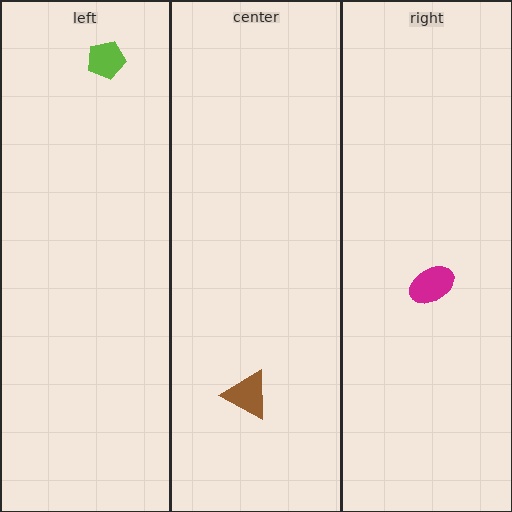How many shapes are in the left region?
1.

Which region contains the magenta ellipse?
The right region.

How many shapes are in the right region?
1.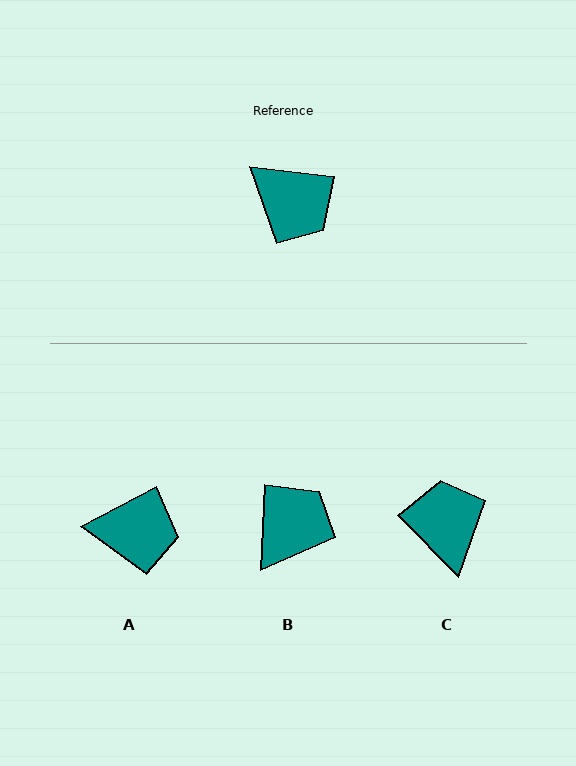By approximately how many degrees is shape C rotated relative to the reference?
Approximately 141 degrees counter-clockwise.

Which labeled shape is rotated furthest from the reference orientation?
C, about 141 degrees away.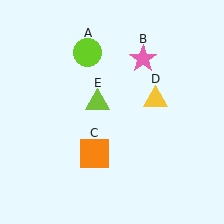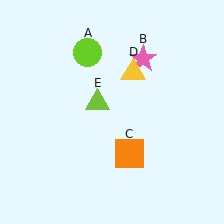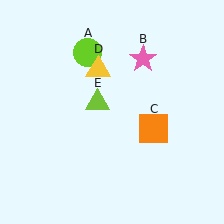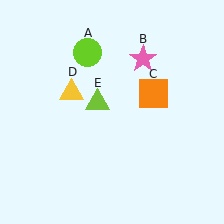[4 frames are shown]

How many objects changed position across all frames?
2 objects changed position: orange square (object C), yellow triangle (object D).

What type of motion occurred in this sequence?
The orange square (object C), yellow triangle (object D) rotated counterclockwise around the center of the scene.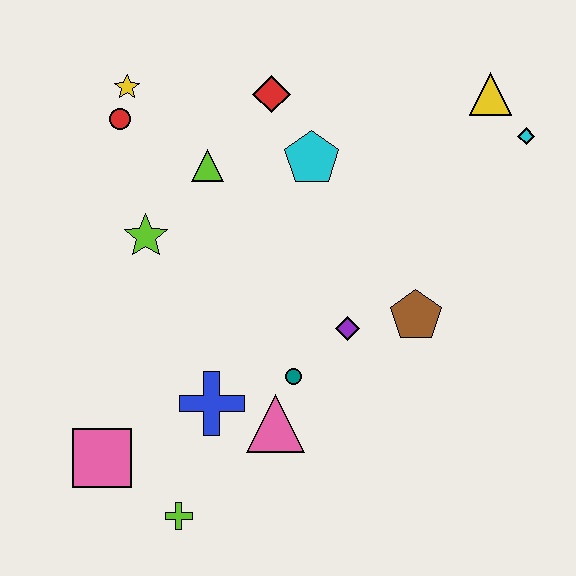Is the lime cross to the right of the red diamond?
No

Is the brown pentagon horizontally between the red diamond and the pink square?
No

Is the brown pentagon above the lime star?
No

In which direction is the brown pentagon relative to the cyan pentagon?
The brown pentagon is below the cyan pentagon.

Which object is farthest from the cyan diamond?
The pink square is farthest from the cyan diamond.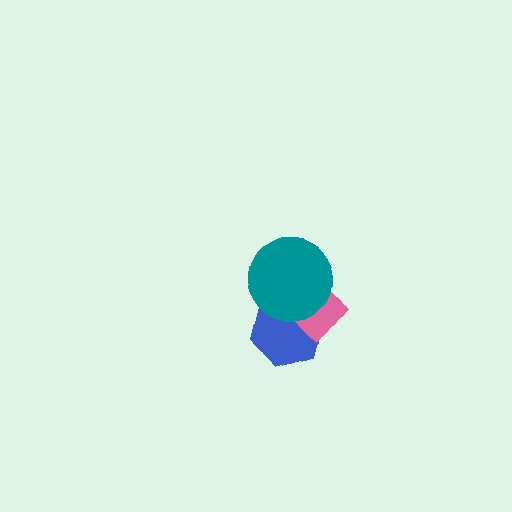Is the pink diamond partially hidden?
Yes, it is partially covered by another shape.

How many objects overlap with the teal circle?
2 objects overlap with the teal circle.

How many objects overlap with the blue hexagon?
2 objects overlap with the blue hexagon.